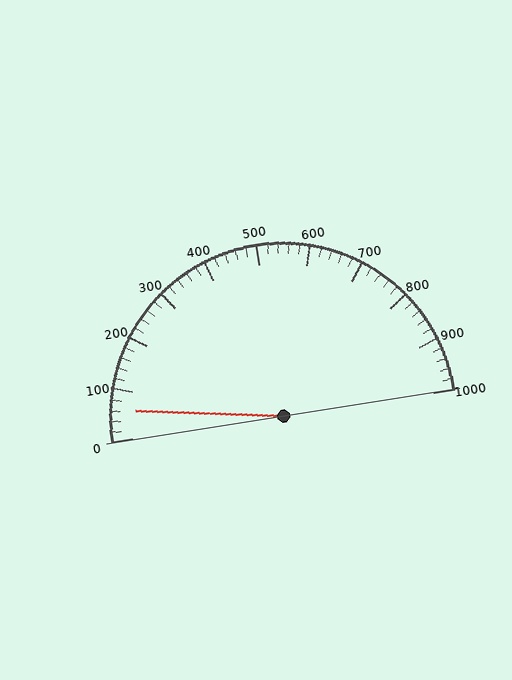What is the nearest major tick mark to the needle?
The nearest major tick mark is 100.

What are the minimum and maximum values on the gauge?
The gauge ranges from 0 to 1000.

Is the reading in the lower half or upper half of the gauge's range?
The reading is in the lower half of the range (0 to 1000).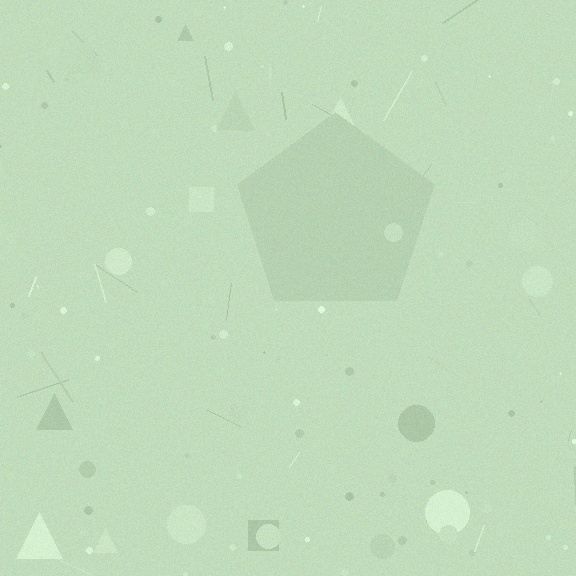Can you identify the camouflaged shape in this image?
The camouflaged shape is a pentagon.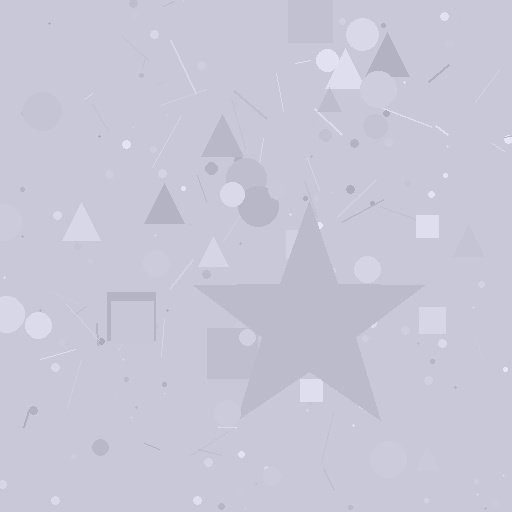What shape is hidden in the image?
A star is hidden in the image.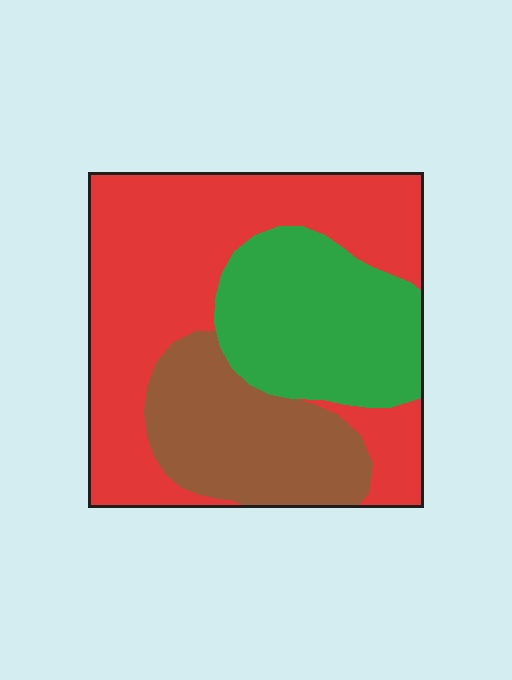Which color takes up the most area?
Red, at roughly 50%.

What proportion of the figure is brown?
Brown covers roughly 25% of the figure.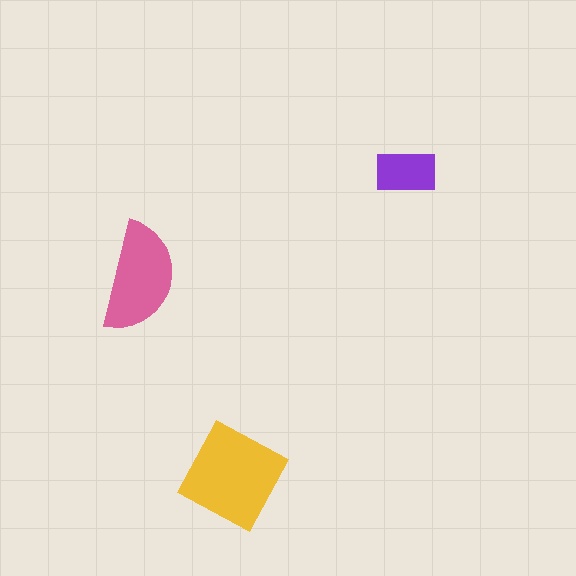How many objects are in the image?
There are 3 objects in the image.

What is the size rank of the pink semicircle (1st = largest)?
2nd.